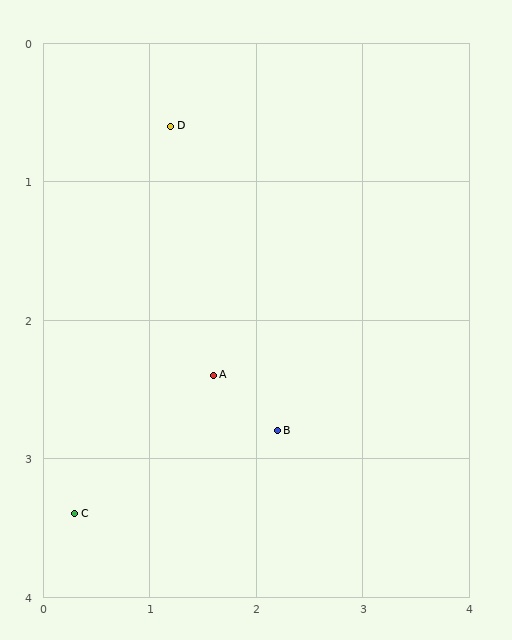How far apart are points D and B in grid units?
Points D and B are about 2.4 grid units apart.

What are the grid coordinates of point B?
Point B is at approximately (2.2, 2.8).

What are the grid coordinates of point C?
Point C is at approximately (0.3, 3.4).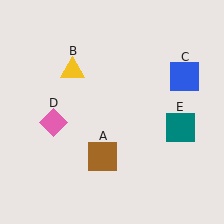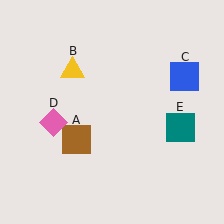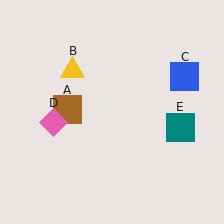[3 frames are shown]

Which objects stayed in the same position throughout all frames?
Yellow triangle (object B) and blue square (object C) and pink diamond (object D) and teal square (object E) remained stationary.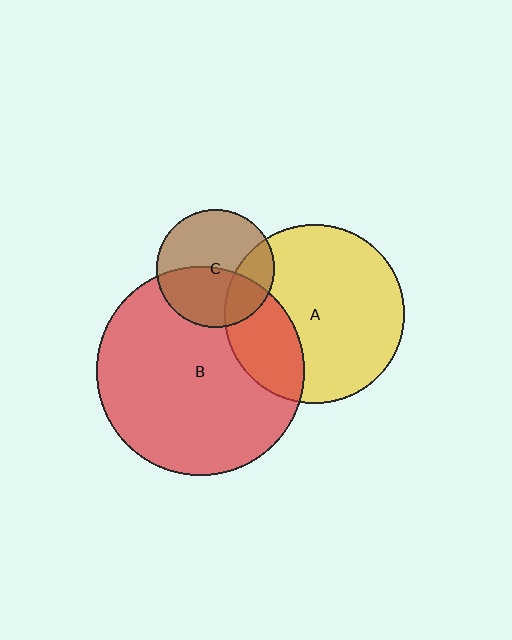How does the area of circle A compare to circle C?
Approximately 2.3 times.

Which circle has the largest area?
Circle B (red).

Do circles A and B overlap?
Yes.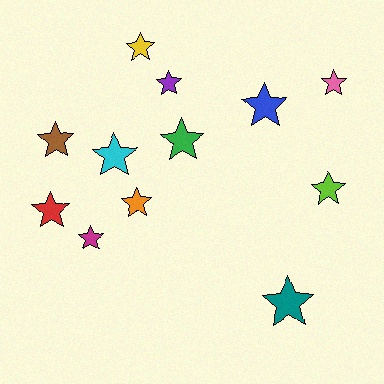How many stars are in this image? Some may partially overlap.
There are 12 stars.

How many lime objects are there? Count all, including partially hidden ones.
There is 1 lime object.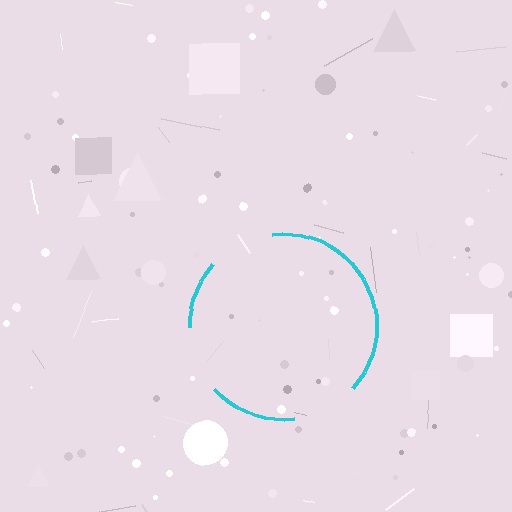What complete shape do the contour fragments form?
The contour fragments form a circle.